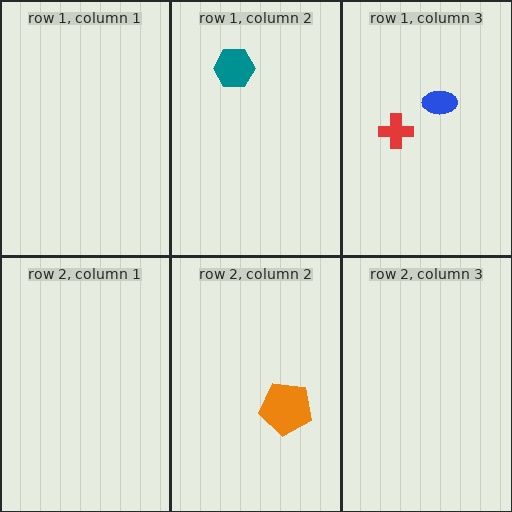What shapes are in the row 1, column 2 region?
The teal hexagon.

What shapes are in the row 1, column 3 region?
The red cross, the blue ellipse.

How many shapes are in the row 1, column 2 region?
1.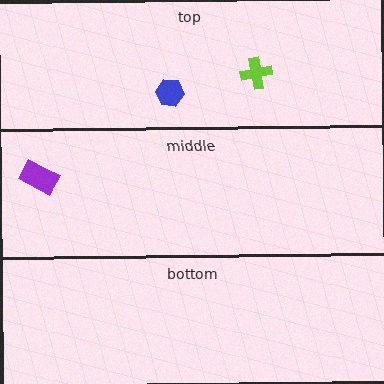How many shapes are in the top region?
2.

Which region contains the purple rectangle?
The middle region.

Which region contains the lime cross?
The top region.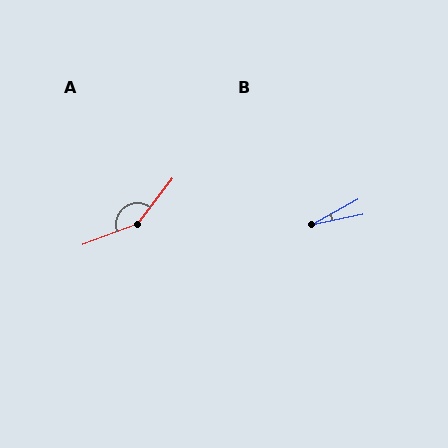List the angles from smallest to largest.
B (18°), A (147°).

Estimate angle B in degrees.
Approximately 18 degrees.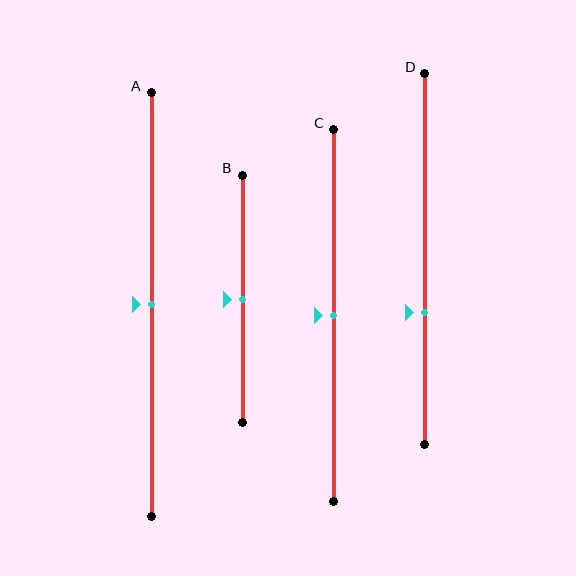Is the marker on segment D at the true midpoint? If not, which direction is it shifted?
No, the marker on segment D is shifted downward by about 14% of the segment length.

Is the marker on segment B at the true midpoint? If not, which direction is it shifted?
Yes, the marker on segment B is at the true midpoint.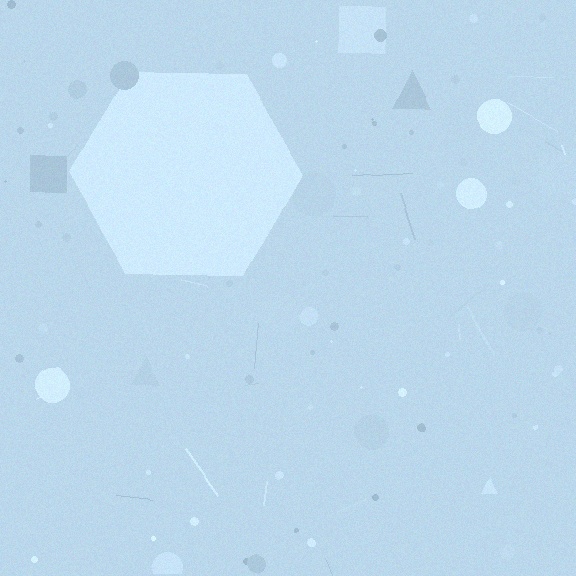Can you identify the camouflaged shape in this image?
The camouflaged shape is a hexagon.